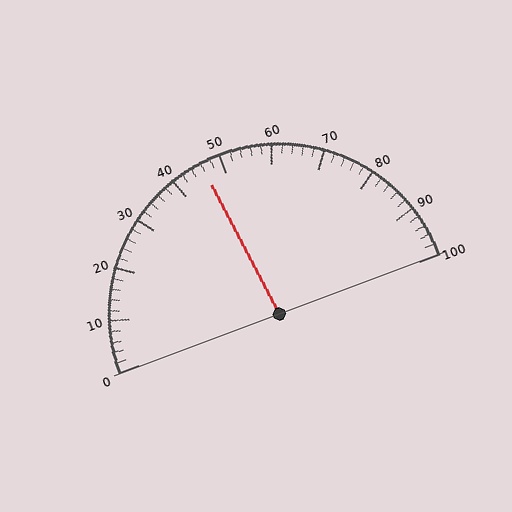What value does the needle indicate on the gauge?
The needle indicates approximately 46.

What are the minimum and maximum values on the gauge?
The gauge ranges from 0 to 100.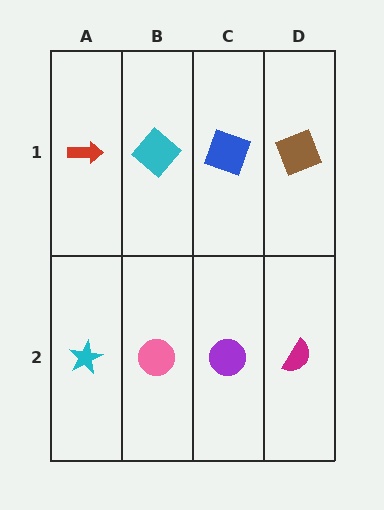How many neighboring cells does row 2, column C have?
3.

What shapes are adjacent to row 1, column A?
A cyan star (row 2, column A), a cyan diamond (row 1, column B).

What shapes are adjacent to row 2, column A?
A red arrow (row 1, column A), a pink circle (row 2, column B).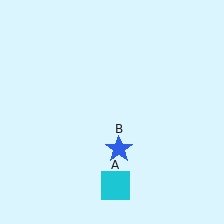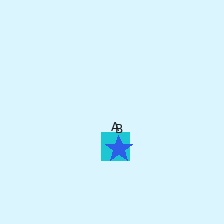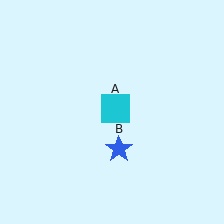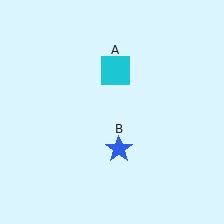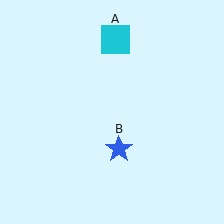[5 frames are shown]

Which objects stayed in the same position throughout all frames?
Blue star (object B) remained stationary.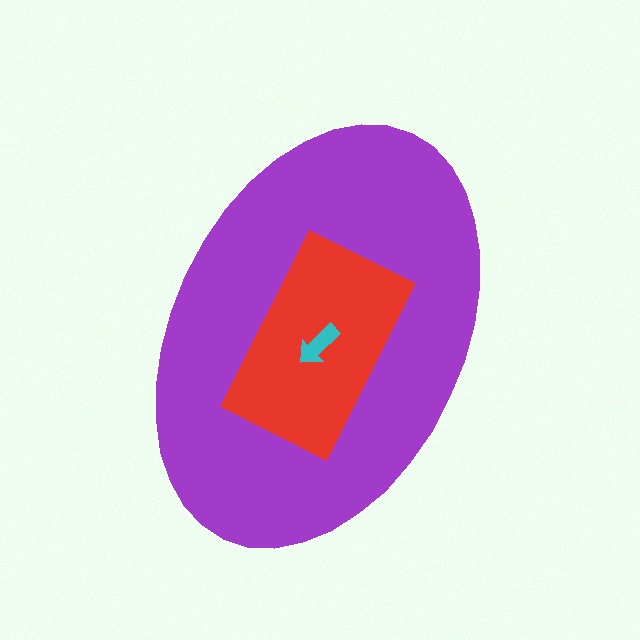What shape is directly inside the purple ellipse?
The red rectangle.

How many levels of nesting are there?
3.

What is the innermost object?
The cyan arrow.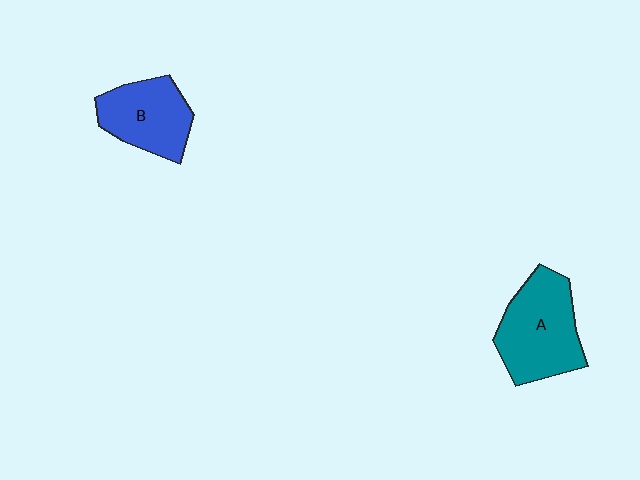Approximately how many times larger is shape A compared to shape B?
Approximately 1.3 times.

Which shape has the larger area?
Shape A (teal).